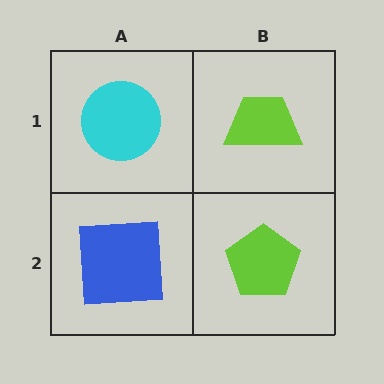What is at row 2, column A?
A blue square.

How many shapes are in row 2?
2 shapes.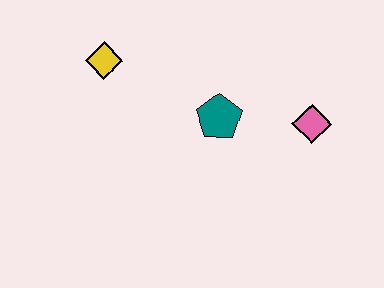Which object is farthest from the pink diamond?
The yellow diamond is farthest from the pink diamond.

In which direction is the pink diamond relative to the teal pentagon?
The pink diamond is to the right of the teal pentagon.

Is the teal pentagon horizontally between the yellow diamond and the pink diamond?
Yes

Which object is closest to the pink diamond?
The teal pentagon is closest to the pink diamond.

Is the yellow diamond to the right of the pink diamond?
No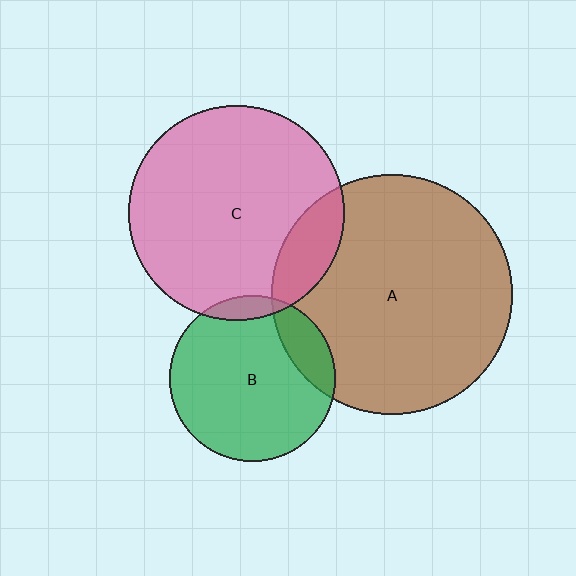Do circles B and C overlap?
Yes.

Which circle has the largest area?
Circle A (brown).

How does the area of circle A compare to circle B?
Approximately 2.1 times.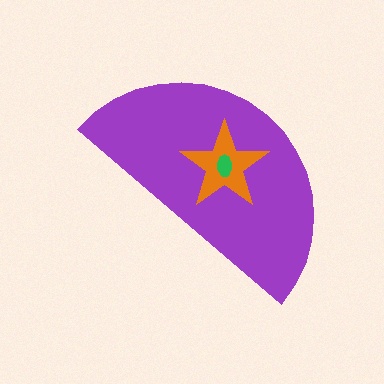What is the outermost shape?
The purple semicircle.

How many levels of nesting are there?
3.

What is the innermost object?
The green ellipse.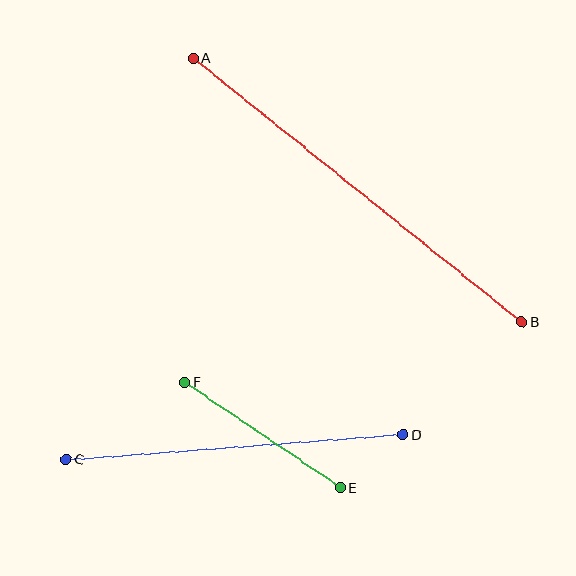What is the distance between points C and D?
The distance is approximately 338 pixels.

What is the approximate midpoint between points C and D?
The midpoint is at approximately (235, 447) pixels.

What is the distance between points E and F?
The distance is approximately 188 pixels.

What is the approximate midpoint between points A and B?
The midpoint is at approximately (358, 190) pixels.